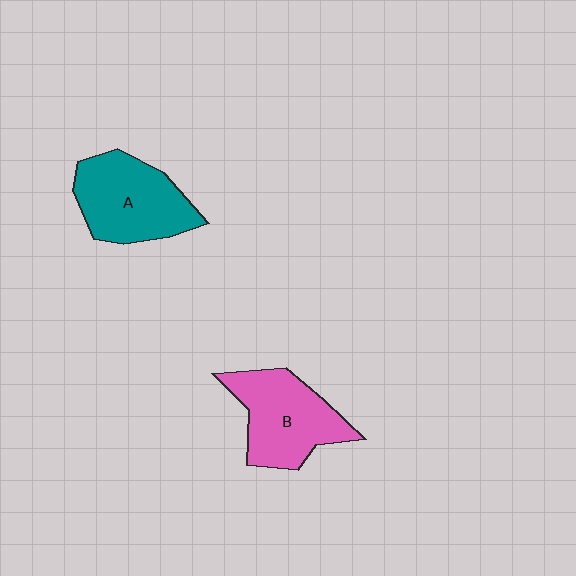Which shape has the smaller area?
Shape B (pink).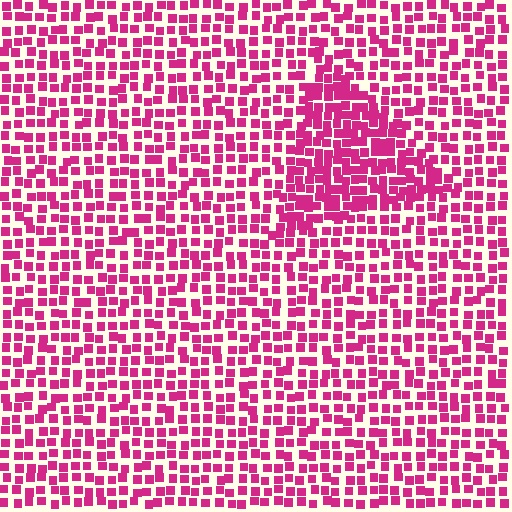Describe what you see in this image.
The image contains small magenta elements arranged at two different densities. A triangle-shaped region is visible where the elements are more densely packed than the surrounding area.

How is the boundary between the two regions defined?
The boundary is defined by a change in element density (approximately 1.6x ratio). All elements are the same color, size, and shape.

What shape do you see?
I see a triangle.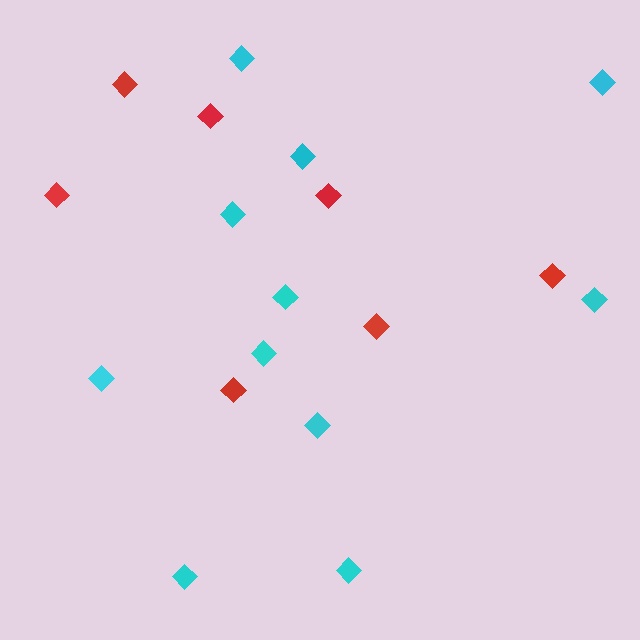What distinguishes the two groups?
There are 2 groups: one group of cyan diamonds (11) and one group of red diamonds (7).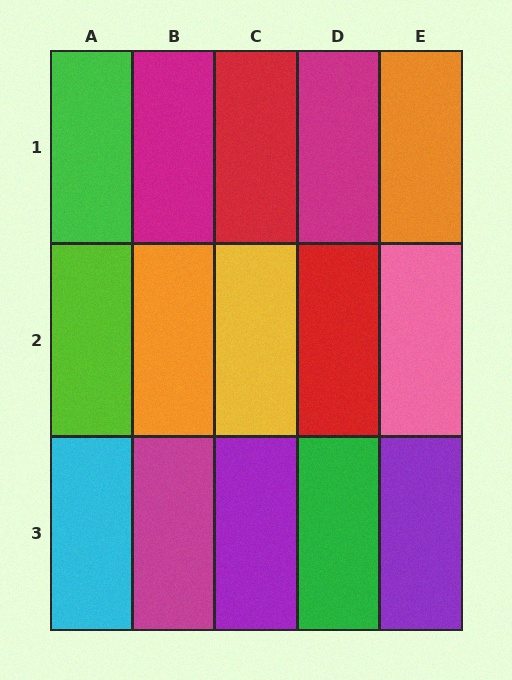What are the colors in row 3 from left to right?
Cyan, magenta, purple, green, purple.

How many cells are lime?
1 cell is lime.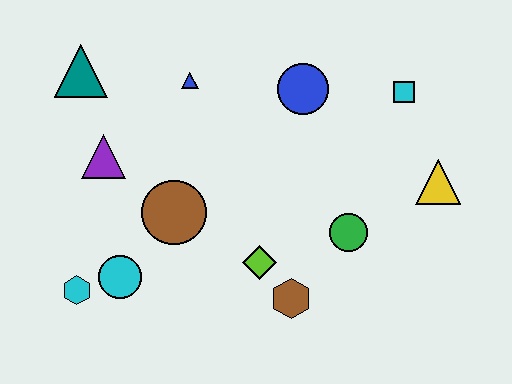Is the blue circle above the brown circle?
Yes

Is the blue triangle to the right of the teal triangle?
Yes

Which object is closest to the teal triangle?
The purple triangle is closest to the teal triangle.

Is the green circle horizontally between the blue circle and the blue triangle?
No